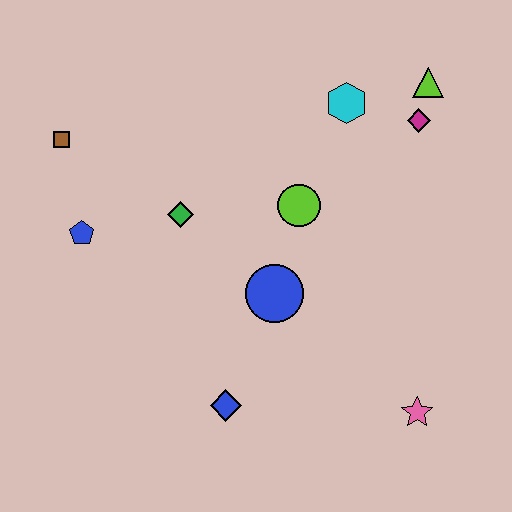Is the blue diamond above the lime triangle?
No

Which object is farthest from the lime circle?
The brown square is farthest from the lime circle.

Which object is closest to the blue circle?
The lime circle is closest to the blue circle.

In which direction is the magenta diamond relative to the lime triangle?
The magenta diamond is below the lime triangle.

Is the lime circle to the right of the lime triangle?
No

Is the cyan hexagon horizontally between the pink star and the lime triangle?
No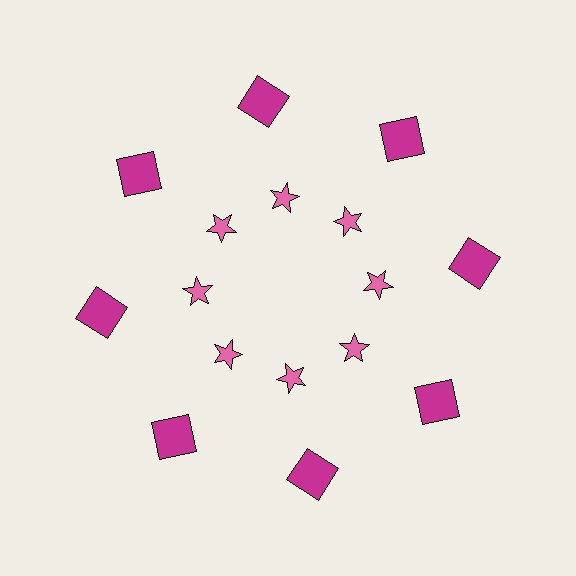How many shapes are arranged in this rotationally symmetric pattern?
There are 16 shapes, arranged in 8 groups of 2.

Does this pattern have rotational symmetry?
Yes, this pattern has 8-fold rotational symmetry. It looks the same after rotating 45 degrees around the center.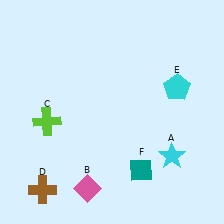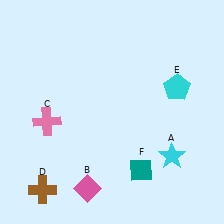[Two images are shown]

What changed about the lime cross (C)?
In Image 1, C is lime. In Image 2, it changed to pink.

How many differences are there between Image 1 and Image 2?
There is 1 difference between the two images.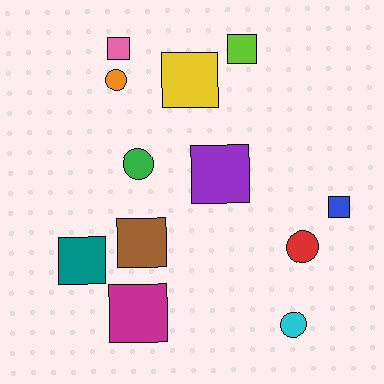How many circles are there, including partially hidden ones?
There are 4 circles.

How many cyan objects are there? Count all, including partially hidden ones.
There is 1 cyan object.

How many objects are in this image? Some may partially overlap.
There are 12 objects.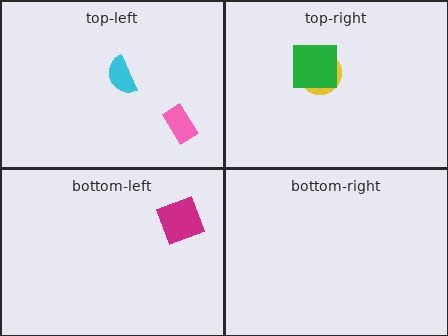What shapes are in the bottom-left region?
The magenta diamond.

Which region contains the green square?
The top-right region.